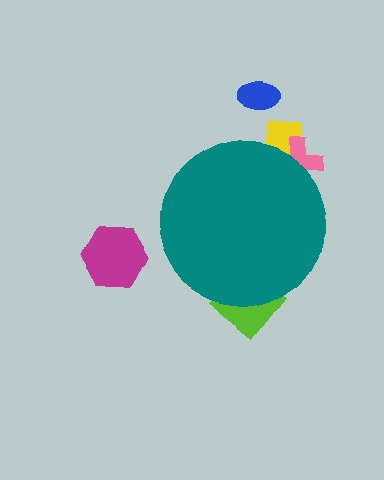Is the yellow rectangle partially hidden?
Yes, the yellow rectangle is partially hidden behind the teal circle.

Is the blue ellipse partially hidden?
No, the blue ellipse is fully visible.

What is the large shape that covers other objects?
A teal circle.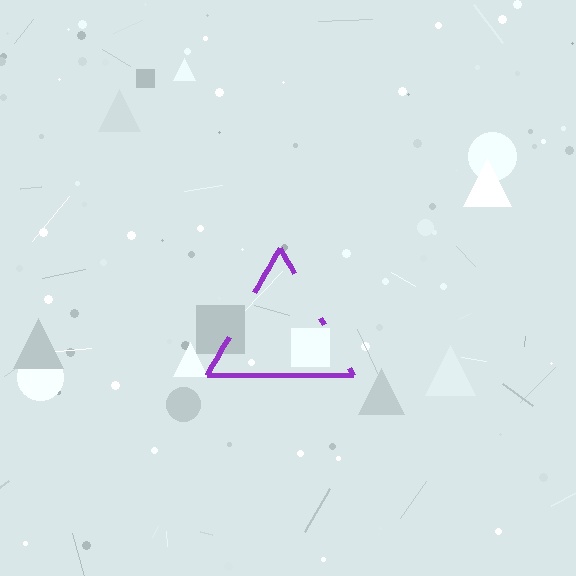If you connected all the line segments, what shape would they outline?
They would outline a triangle.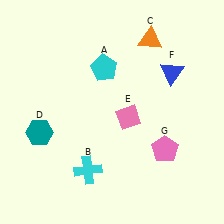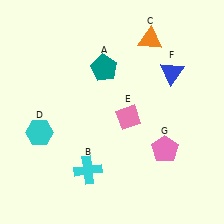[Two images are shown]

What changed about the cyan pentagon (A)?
In Image 1, A is cyan. In Image 2, it changed to teal.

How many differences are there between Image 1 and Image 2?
There are 2 differences between the two images.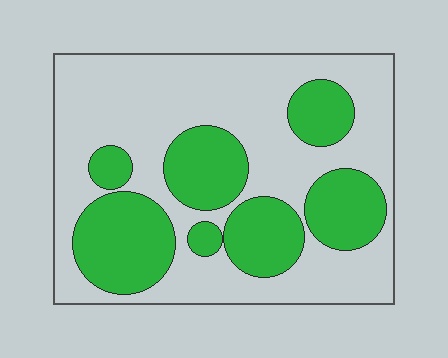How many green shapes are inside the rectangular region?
7.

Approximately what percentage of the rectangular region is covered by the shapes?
Approximately 35%.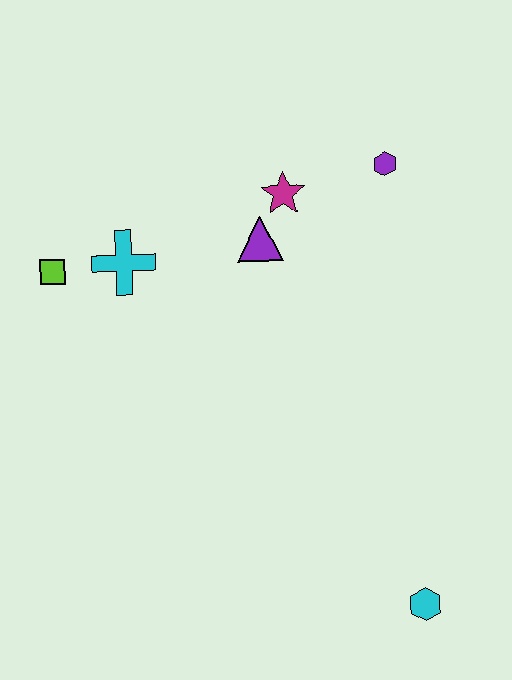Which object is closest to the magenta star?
The purple triangle is closest to the magenta star.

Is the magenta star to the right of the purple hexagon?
No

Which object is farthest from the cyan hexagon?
The lime square is farthest from the cyan hexagon.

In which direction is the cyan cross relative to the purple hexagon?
The cyan cross is to the left of the purple hexagon.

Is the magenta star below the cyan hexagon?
No